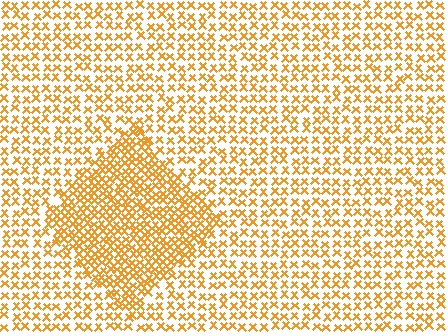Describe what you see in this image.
The image contains small orange elements arranged at two different densities. A diamond-shaped region is visible where the elements are more densely packed than the surrounding area.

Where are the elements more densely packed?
The elements are more densely packed inside the diamond boundary.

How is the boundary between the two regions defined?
The boundary is defined by a change in element density (approximately 1.9x ratio). All elements are the same color, size, and shape.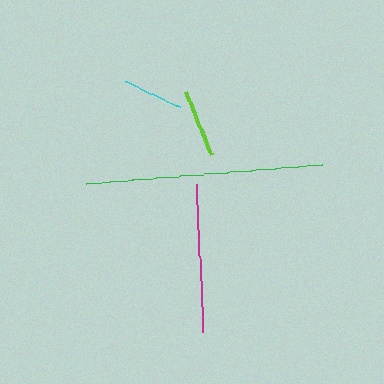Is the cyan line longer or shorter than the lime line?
The lime line is longer than the cyan line.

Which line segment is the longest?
The green line is the longest at approximately 238 pixels.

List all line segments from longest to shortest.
From longest to shortest: green, magenta, lime, cyan.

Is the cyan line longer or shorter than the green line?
The green line is longer than the cyan line.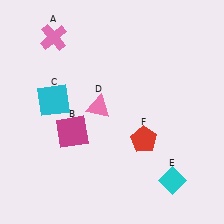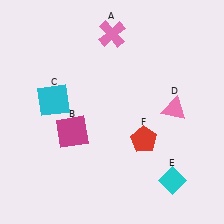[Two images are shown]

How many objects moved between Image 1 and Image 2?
2 objects moved between the two images.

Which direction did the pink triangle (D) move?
The pink triangle (D) moved right.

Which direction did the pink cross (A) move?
The pink cross (A) moved right.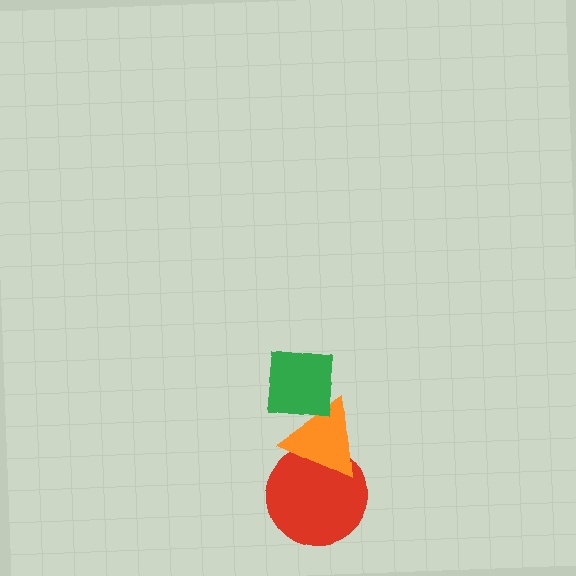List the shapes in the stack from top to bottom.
From top to bottom: the green square, the orange triangle, the red circle.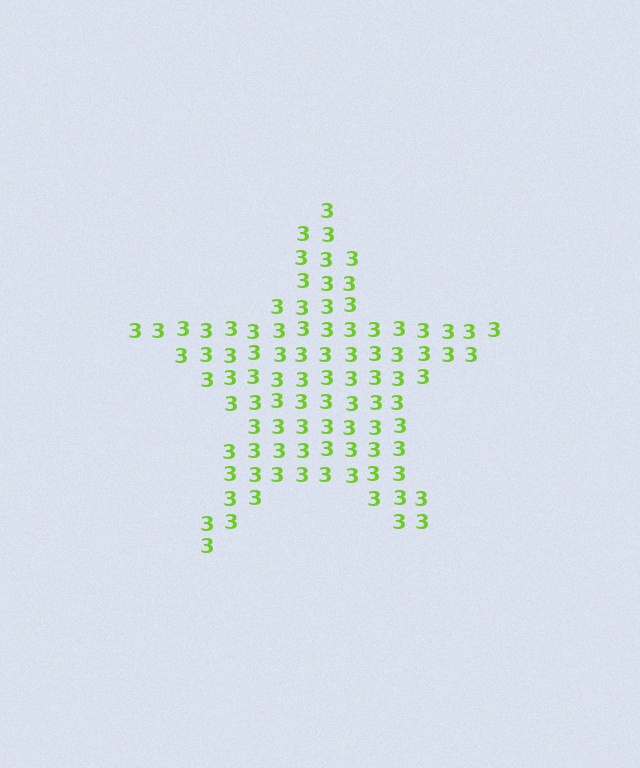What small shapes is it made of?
It is made of small digit 3's.